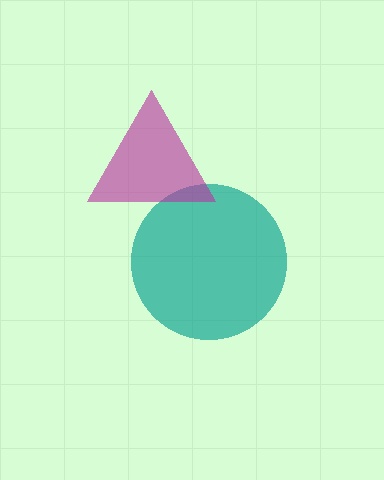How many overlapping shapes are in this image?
There are 2 overlapping shapes in the image.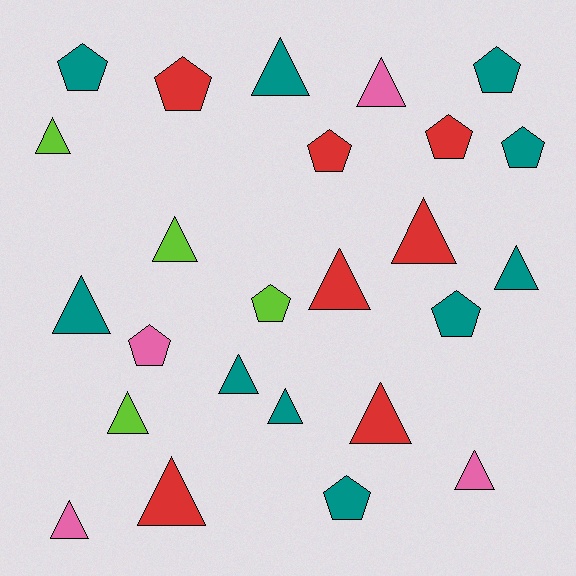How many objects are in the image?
There are 25 objects.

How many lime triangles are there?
There are 3 lime triangles.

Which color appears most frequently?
Teal, with 10 objects.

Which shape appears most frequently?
Triangle, with 15 objects.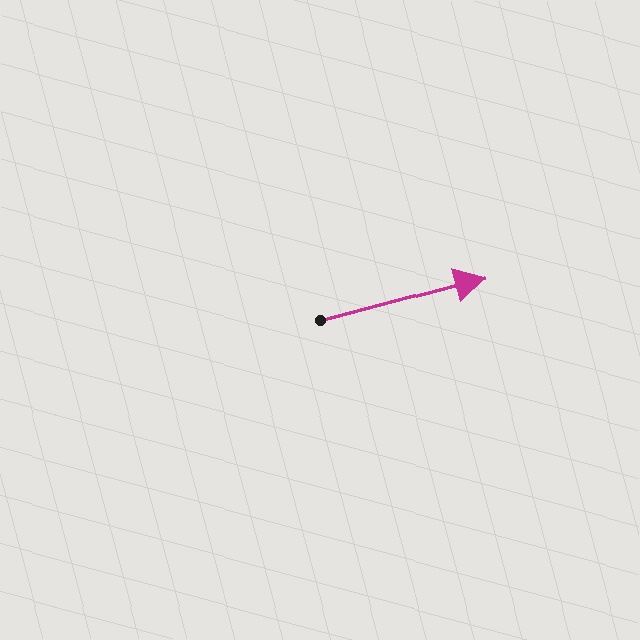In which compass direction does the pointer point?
East.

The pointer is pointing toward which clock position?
Roughly 3 o'clock.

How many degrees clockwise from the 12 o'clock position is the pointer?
Approximately 75 degrees.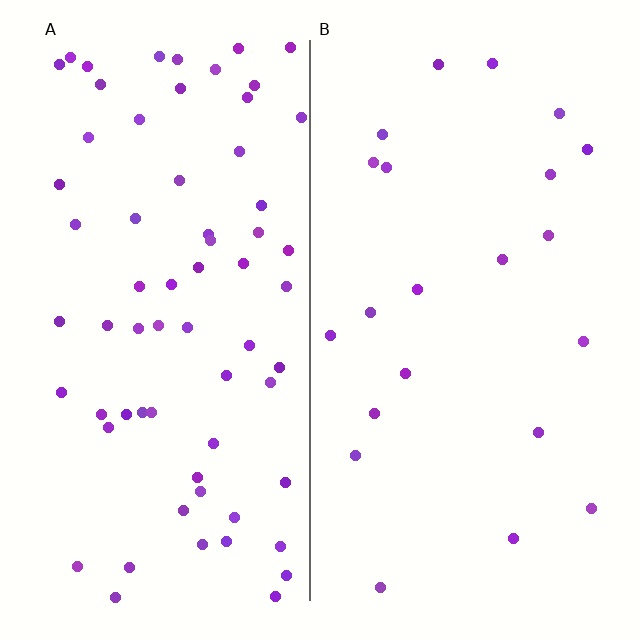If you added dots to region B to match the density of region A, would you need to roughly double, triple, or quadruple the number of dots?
Approximately triple.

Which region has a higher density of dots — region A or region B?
A (the left).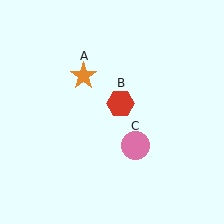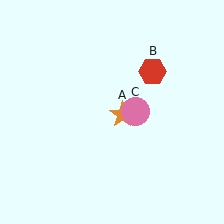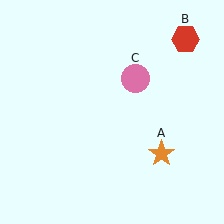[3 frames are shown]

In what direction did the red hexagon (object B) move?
The red hexagon (object B) moved up and to the right.